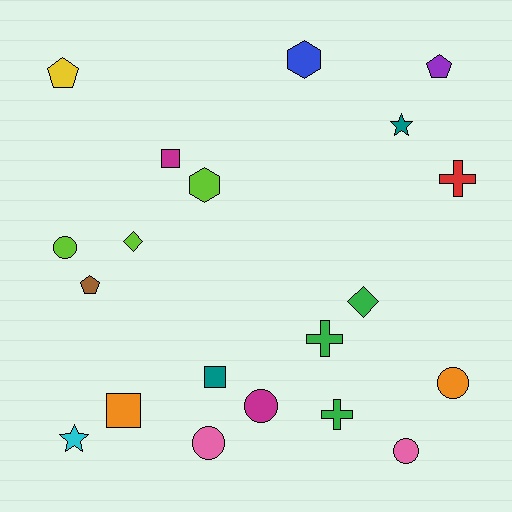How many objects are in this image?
There are 20 objects.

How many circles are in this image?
There are 5 circles.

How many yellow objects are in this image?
There is 1 yellow object.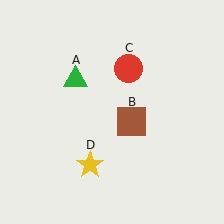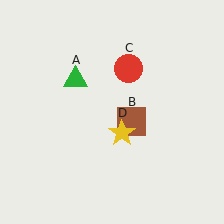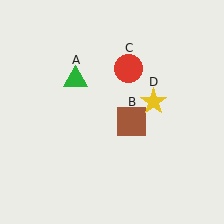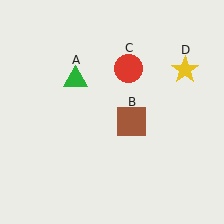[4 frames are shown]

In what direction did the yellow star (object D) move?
The yellow star (object D) moved up and to the right.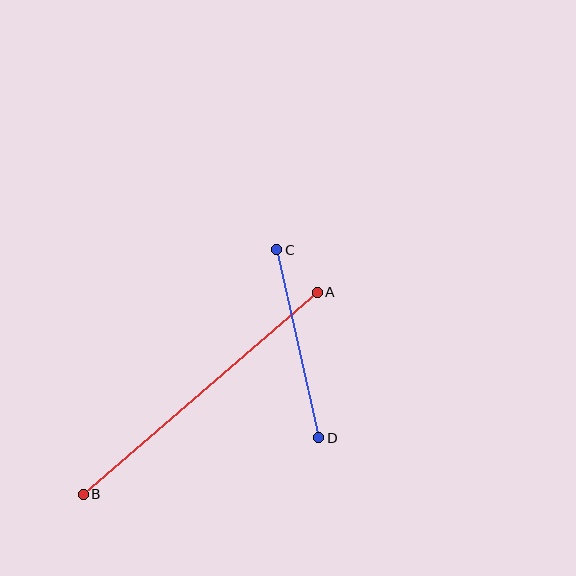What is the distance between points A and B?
The distance is approximately 309 pixels.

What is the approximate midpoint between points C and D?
The midpoint is at approximately (298, 344) pixels.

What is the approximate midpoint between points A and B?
The midpoint is at approximately (200, 393) pixels.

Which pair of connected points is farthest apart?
Points A and B are farthest apart.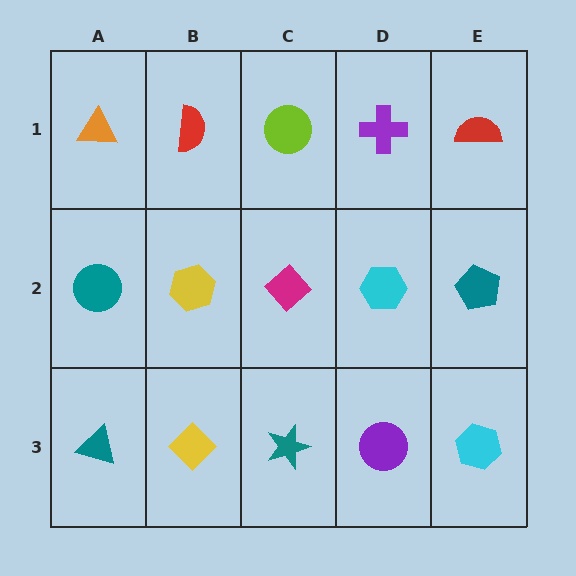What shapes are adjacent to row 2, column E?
A red semicircle (row 1, column E), a cyan hexagon (row 3, column E), a cyan hexagon (row 2, column D).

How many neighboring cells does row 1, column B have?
3.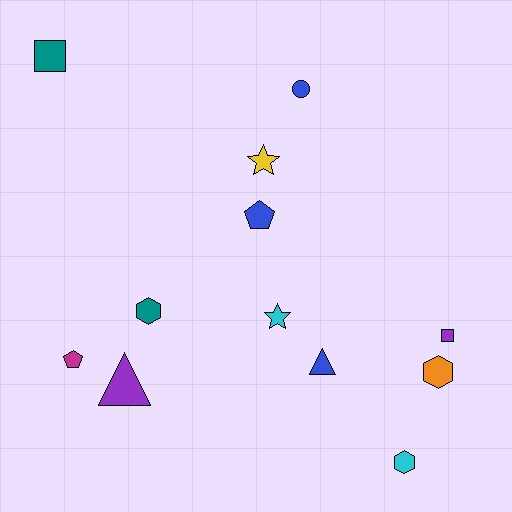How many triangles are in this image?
There are 2 triangles.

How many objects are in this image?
There are 12 objects.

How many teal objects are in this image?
There are 2 teal objects.